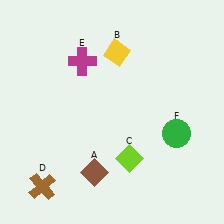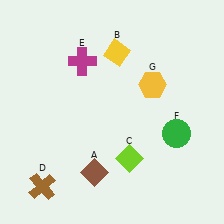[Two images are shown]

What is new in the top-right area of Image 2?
A yellow hexagon (G) was added in the top-right area of Image 2.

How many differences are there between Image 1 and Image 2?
There is 1 difference between the two images.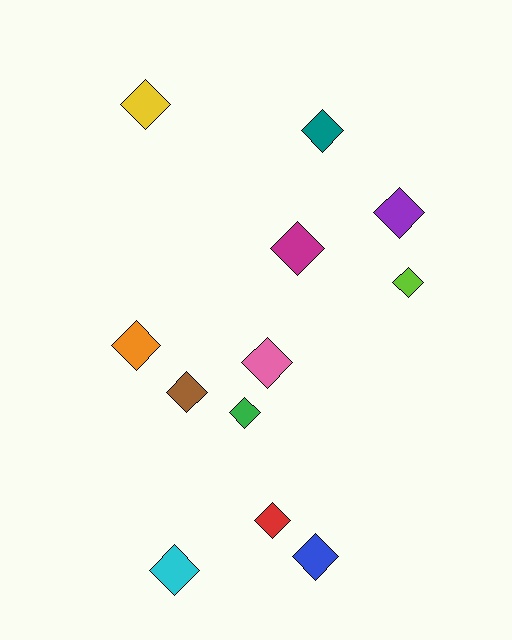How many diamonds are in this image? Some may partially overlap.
There are 12 diamonds.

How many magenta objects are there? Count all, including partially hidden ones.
There is 1 magenta object.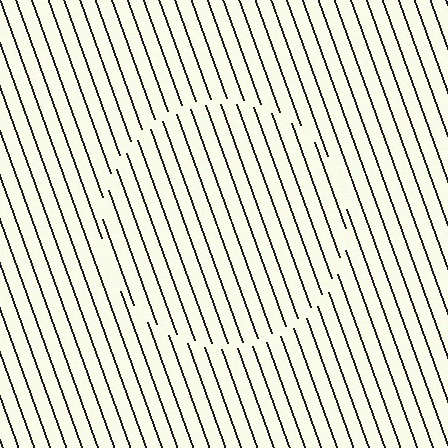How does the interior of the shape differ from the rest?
The interior of the shape contains the same grating, shifted by half a period — the contour is defined by the phase discontinuity where line-ends from the inner and outer gratings abut.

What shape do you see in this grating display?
An illusory circle. The interior of the shape contains the same grating, shifted by half a period — the contour is defined by the phase discontinuity where line-ends from the inner and outer gratings abut.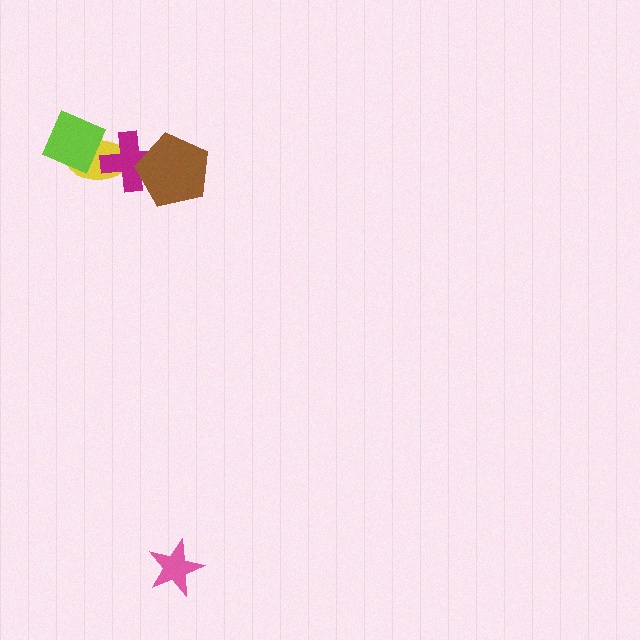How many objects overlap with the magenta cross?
2 objects overlap with the magenta cross.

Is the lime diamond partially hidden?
No, no other shape covers it.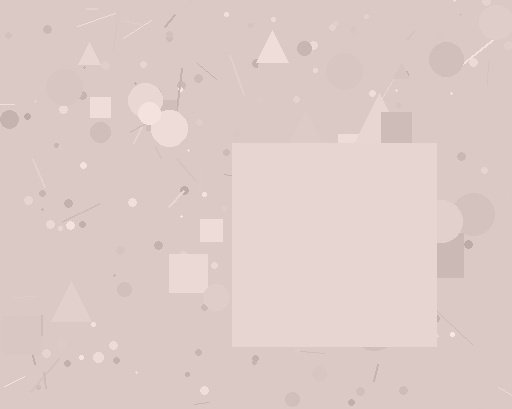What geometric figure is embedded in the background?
A square is embedded in the background.